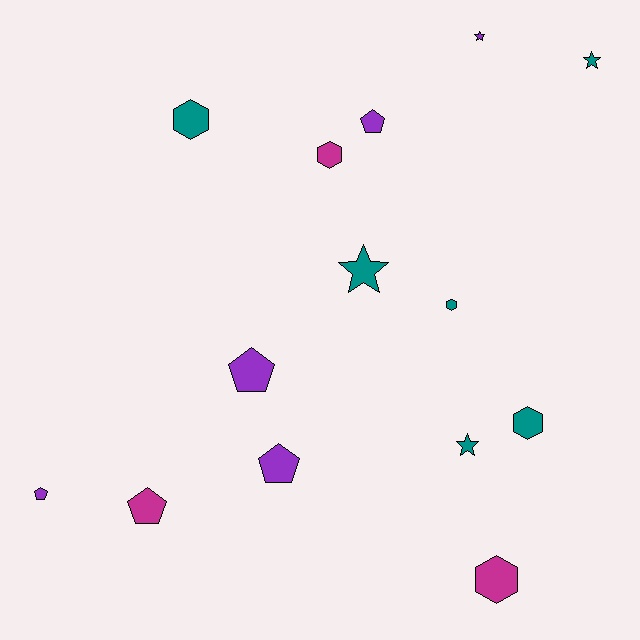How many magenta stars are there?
There are no magenta stars.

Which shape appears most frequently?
Pentagon, with 5 objects.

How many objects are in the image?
There are 14 objects.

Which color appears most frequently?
Teal, with 6 objects.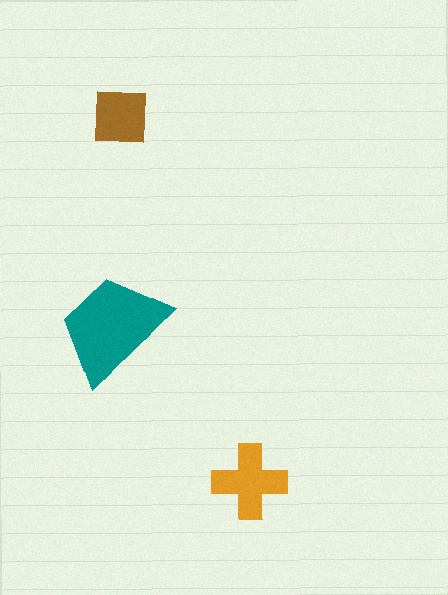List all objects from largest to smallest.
The teal trapezoid, the orange cross, the brown square.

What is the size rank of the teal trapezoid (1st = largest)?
1st.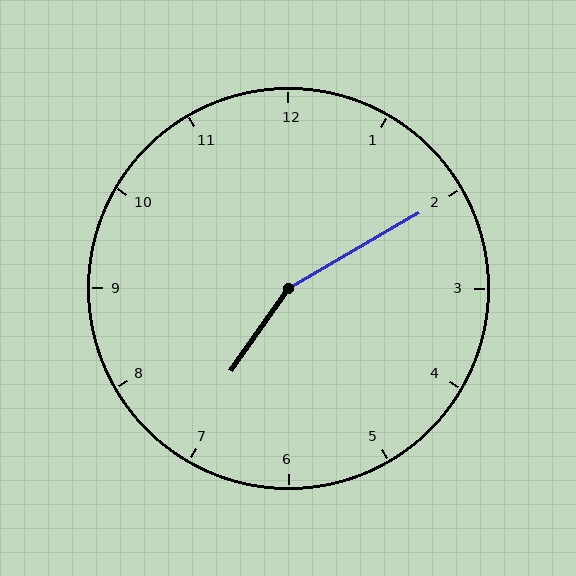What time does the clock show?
7:10.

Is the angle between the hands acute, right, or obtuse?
It is obtuse.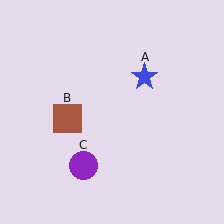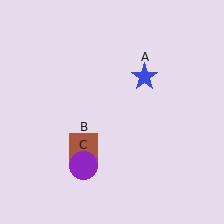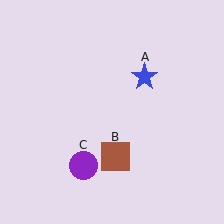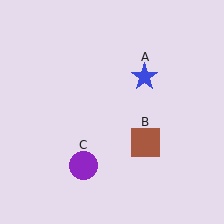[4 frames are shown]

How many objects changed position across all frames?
1 object changed position: brown square (object B).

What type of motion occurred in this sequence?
The brown square (object B) rotated counterclockwise around the center of the scene.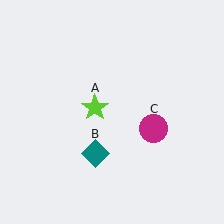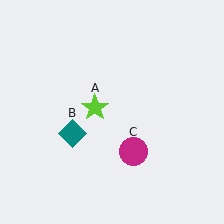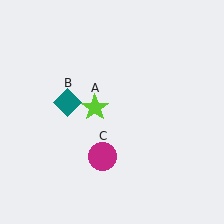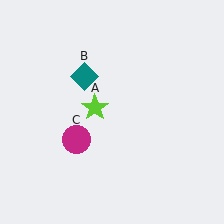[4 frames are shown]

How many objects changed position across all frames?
2 objects changed position: teal diamond (object B), magenta circle (object C).